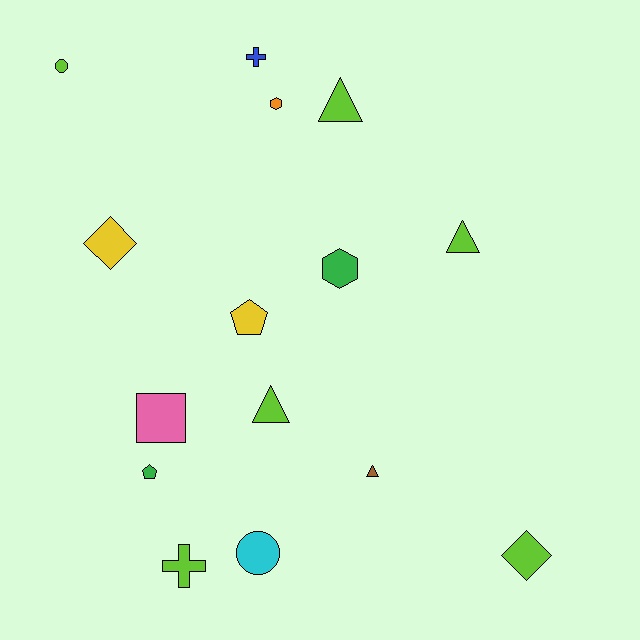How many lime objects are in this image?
There are 6 lime objects.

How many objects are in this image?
There are 15 objects.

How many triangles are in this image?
There are 4 triangles.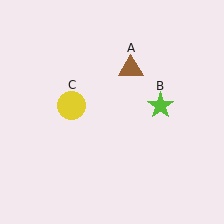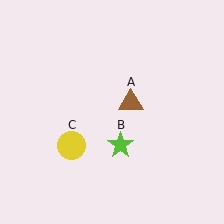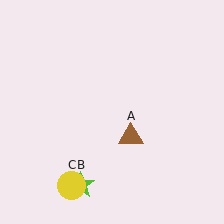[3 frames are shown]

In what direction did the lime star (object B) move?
The lime star (object B) moved down and to the left.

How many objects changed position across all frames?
3 objects changed position: brown triangle (object A), lime star (object B), yellow circle (object C).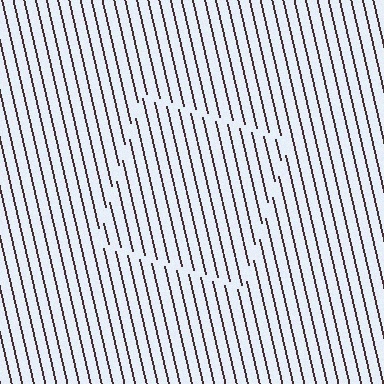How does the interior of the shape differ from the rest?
The interior of the shape contains the same grating, shifted by half a period — the contour is defined by the phase discontinuity where line-ends from the inner and outer gratings abut.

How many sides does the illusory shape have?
4 sides — the line-ends trace a square.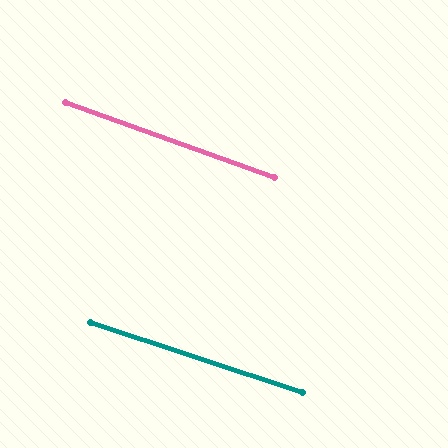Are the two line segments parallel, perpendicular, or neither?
Parallel — their directions differ by only 1.5°.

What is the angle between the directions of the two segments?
Approximately 2 degrees.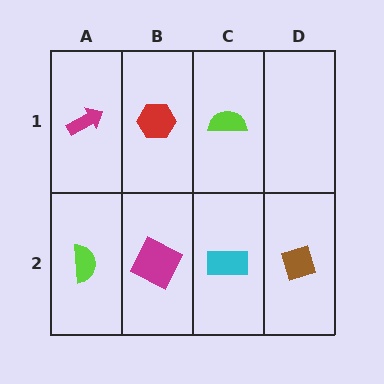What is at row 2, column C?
A cyan rectangle.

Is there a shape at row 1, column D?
No, that cell is empty.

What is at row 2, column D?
A brown diamond.